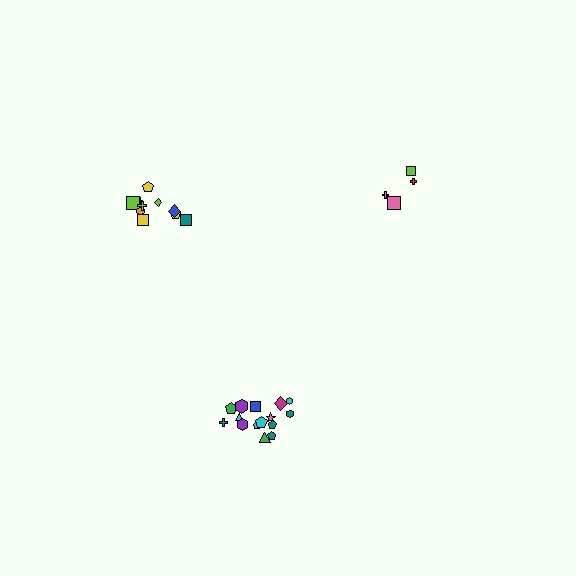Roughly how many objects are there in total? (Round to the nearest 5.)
Roughly 30 objects in total.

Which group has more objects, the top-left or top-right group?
The top-left group.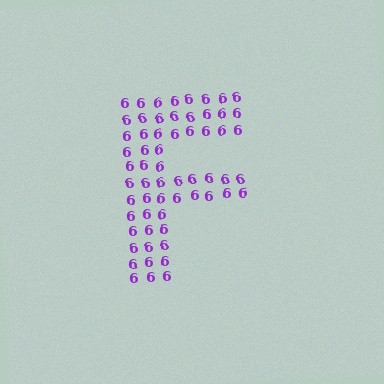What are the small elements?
The small elements are digit 6's.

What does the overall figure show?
The overall figure shows the letter F.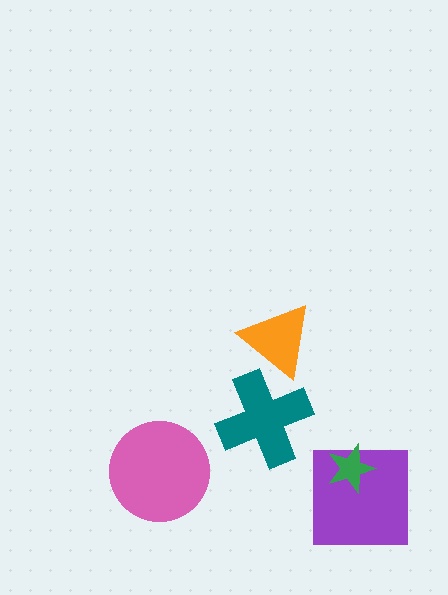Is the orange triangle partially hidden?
Yes, it is partially covered by another shape.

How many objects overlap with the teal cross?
1 object overlaps with the teal cross.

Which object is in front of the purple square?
The green star is in front of the purple square.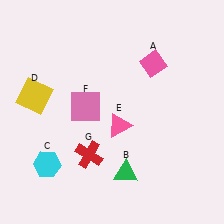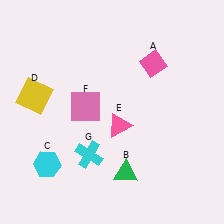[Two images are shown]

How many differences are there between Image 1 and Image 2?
There is 1 difference between the two images.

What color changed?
The cross (G) changed from red in Image 1 to cyan in Image 2.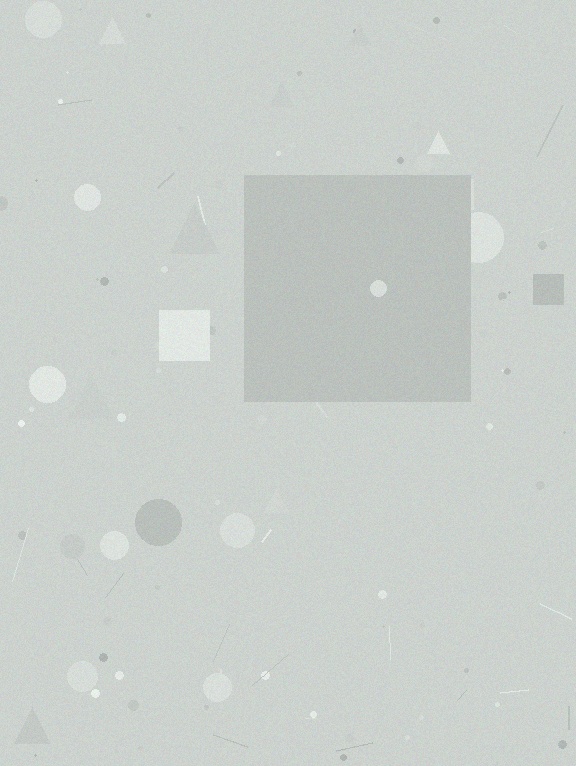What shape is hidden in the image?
A square is hidden in the image.